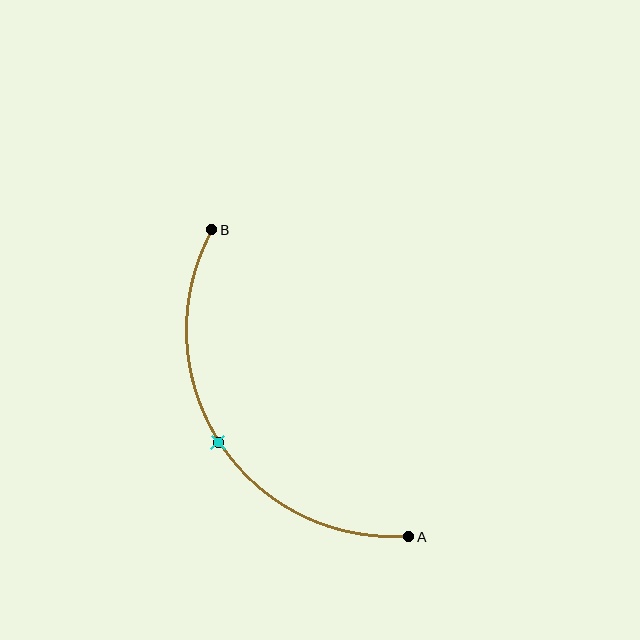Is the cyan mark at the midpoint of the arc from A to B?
Yes. The cyan mark lies on the arc at equal arc-length from both A and B — it is the arc midpoint.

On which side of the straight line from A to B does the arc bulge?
The arc bulges to the left of the straight line connecting A and B.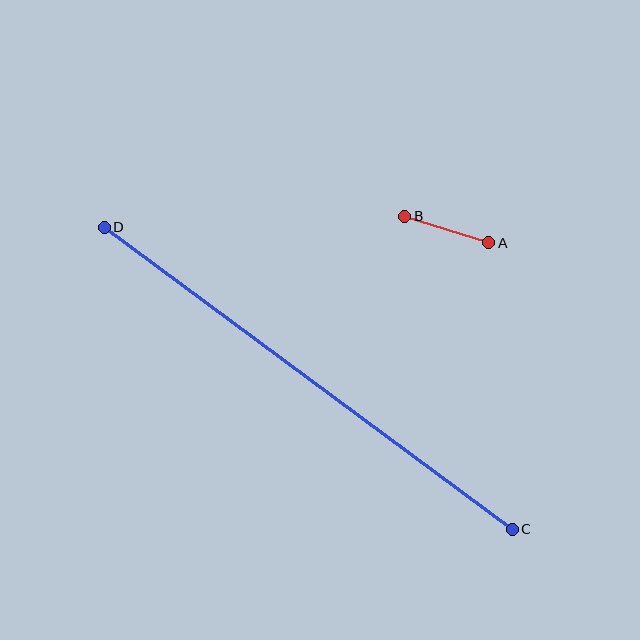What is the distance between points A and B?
The distance is approximately 88 pixels.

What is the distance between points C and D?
The distance is approximately 508 pixels.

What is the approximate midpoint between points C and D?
The midpoint is at approximately (308, 378) pixels.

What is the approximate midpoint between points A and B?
The midpoint is at approximately (447, 230) pixels.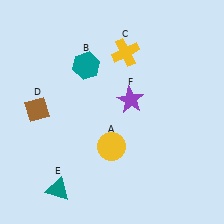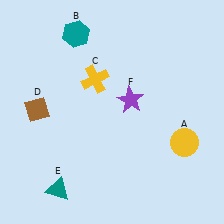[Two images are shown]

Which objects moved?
The objects that moved are: the yellow circle (A), the teal hexagon (B), the yellow cross (C).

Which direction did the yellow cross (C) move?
The yellow cross (C) moved left.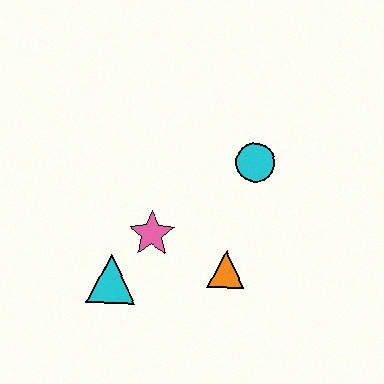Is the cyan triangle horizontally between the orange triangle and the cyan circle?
No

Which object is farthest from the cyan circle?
The cyan triangle is farthest from the cyan circle.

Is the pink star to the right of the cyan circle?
No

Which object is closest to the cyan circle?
The orange triangle is closest to the cyan circle.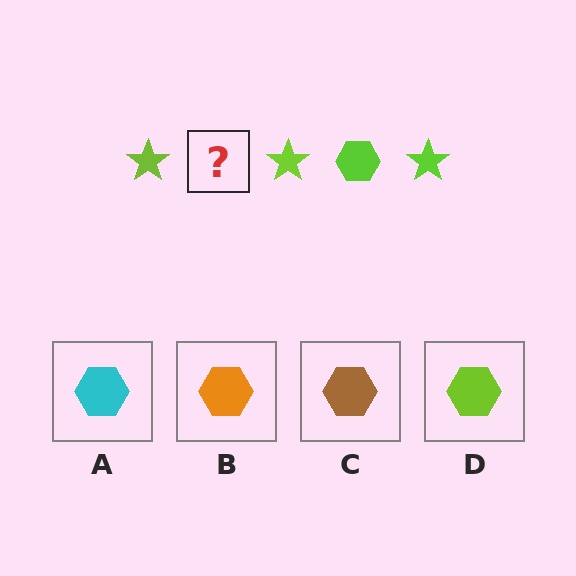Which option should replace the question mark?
Option D.